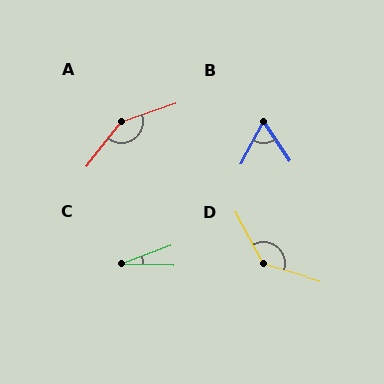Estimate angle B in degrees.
Approximately 62 degrees.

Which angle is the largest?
A, at approximately 147 degrees.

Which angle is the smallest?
C, at approximately 23 degrees.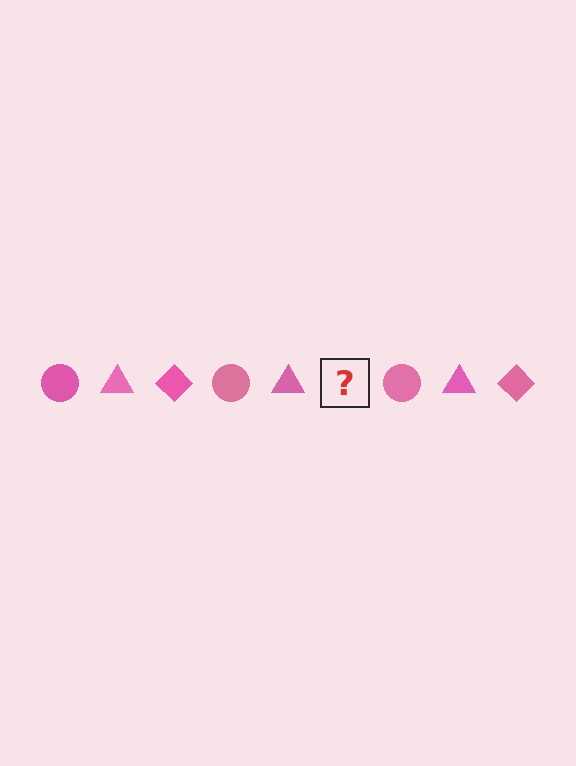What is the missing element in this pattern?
The missing element is a pink diamond.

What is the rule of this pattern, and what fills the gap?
The rule is that the pattern cycles through circle, triangle, diamond shapes in pink. The gap should be filled with a pink diamond.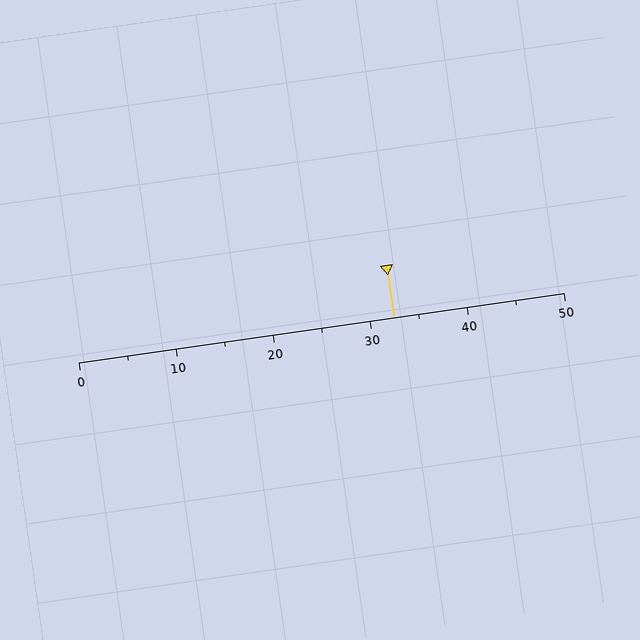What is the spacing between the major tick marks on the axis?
The major ticks are spaced 10 apart.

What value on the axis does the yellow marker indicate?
The marker indicates approximately 32.5.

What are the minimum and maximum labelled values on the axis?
The axis runs from 0 to 50.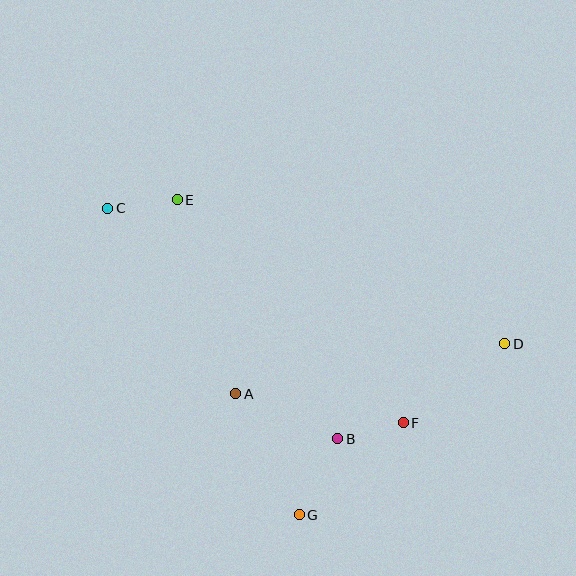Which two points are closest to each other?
Points B and F are closest to each other.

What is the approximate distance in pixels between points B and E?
The distance between B and E is approximately 288 pixels.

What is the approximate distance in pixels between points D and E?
The distance between D and E is approximately 358 pixels.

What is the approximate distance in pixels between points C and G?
The distance between C and G is approximately 362 pixels.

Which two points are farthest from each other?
Points C and D are farthest from each other.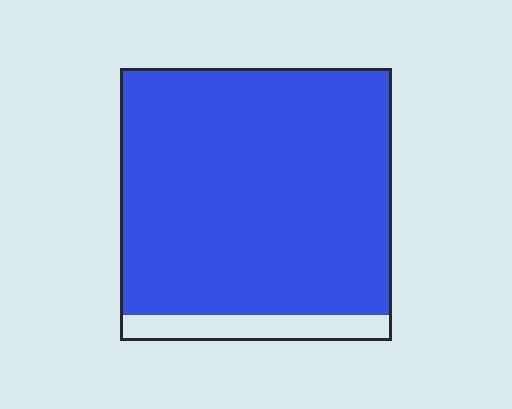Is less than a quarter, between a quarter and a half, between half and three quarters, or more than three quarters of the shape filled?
More than three quarters.